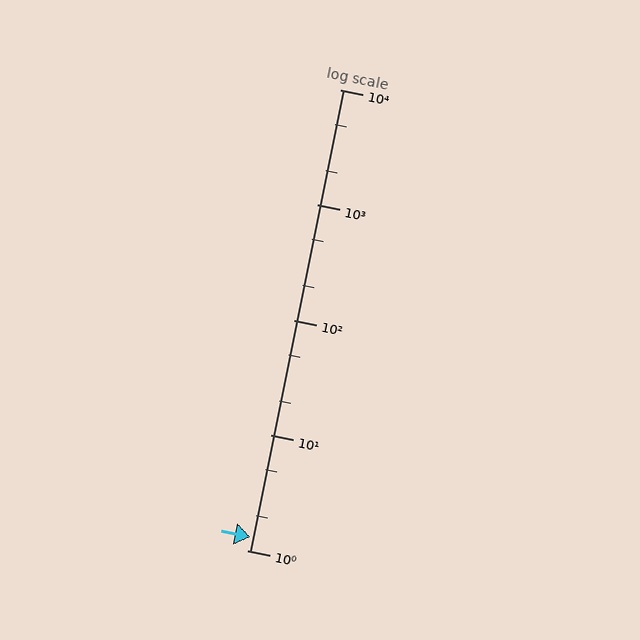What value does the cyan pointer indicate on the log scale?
The pointer indicates approximately 1.3.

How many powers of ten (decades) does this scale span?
The scale spans 4 decades, from 1 to 10000.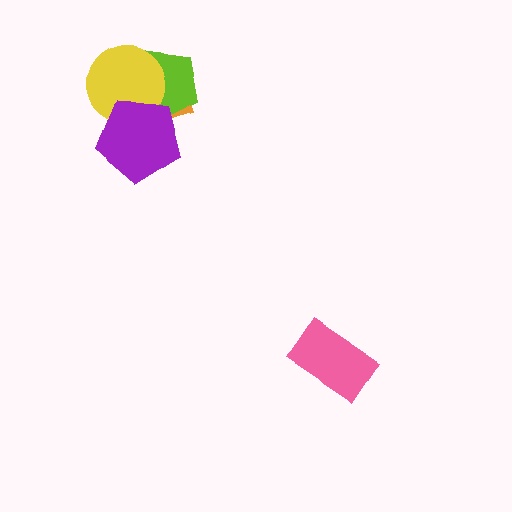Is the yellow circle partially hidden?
Yes, it is partially covered by another shape.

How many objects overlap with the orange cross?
3 objects overlap with the orange cross.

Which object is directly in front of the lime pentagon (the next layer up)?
The yellow circle is directly in front of the lime pentagon.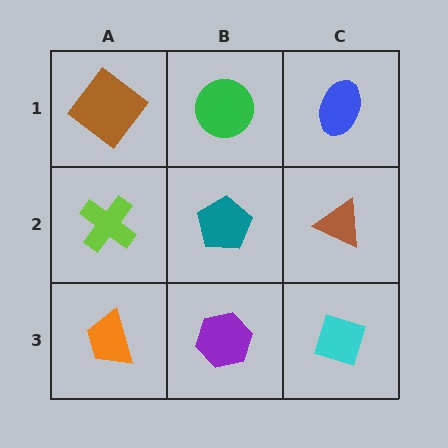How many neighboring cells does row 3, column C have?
2.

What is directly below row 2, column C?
A cyan diamond.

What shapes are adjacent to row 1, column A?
A lime cross (row 2, column A), a green circle (row 1, column B).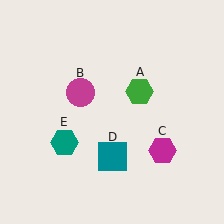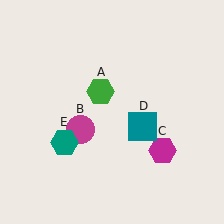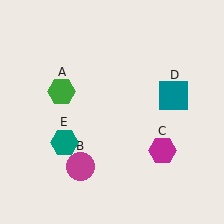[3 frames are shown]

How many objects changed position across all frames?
3 objects changed position: green hexagon (object A), magenta circle (object B), teal square (object D).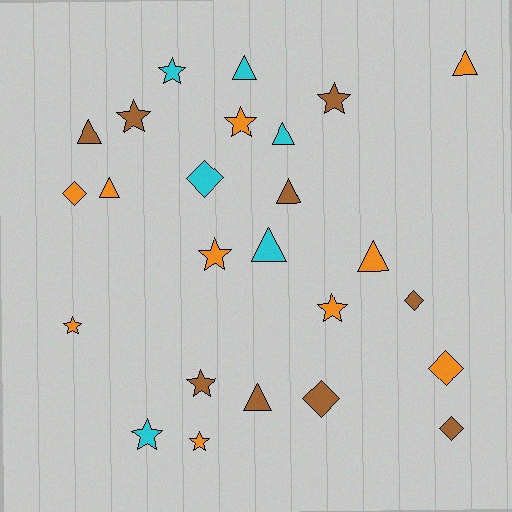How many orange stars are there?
There are 5 orange stars.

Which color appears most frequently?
Orange, with 10 objects.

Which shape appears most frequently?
Star, with 10 objects.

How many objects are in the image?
There are 25 objects.